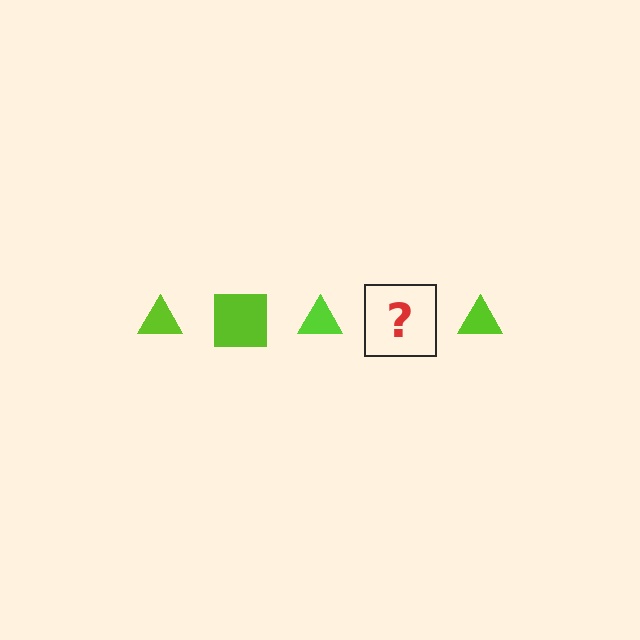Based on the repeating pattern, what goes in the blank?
The blank should be a lime square.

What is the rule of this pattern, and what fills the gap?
The rule is that the pattern cycles through triangle, square shapes in lime. The gap should be filled with a lime square.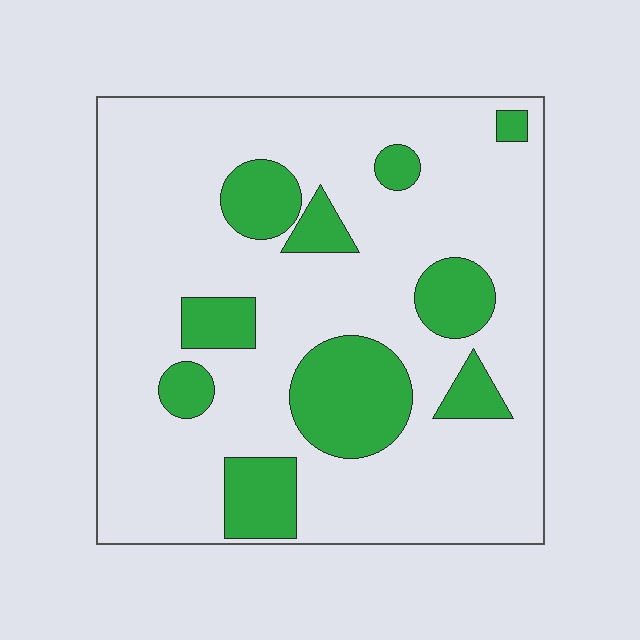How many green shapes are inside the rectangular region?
10.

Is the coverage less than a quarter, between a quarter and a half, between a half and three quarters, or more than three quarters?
Less than a quarter.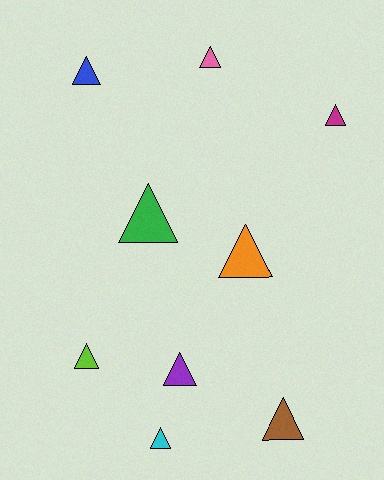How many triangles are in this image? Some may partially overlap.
There are 9 triangles.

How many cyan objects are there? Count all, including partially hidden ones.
There is 1 cyan object.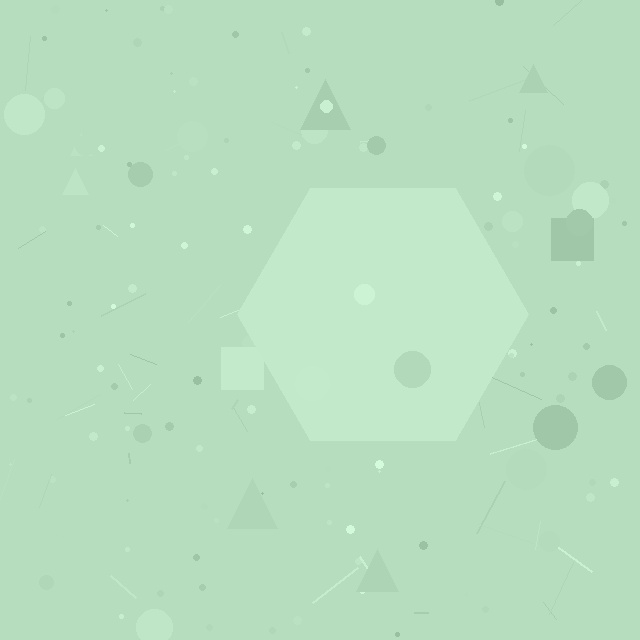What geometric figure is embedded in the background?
A hexagon is embedded in the background.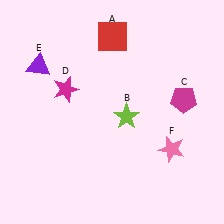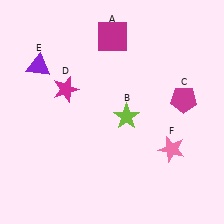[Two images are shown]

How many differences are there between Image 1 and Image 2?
There is 1 difference between the two images.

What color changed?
The square (A) changed from red in Image 1 to magenta in Image 2.